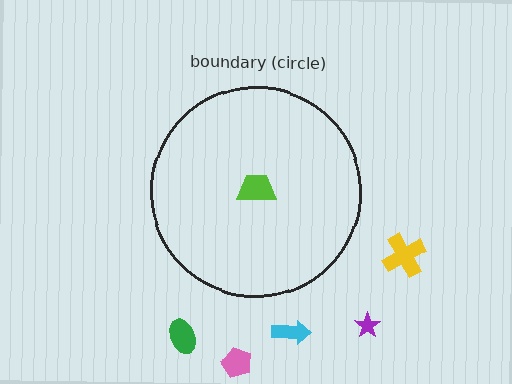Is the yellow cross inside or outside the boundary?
Outside.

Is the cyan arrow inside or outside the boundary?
Outside.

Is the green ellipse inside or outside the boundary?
Outside.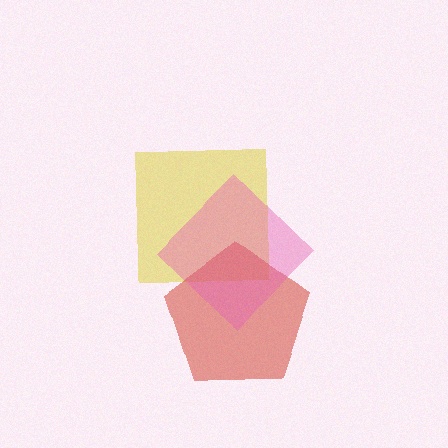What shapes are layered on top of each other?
The layered shapes are: a yellow square, a red pentagon, a pink diamond.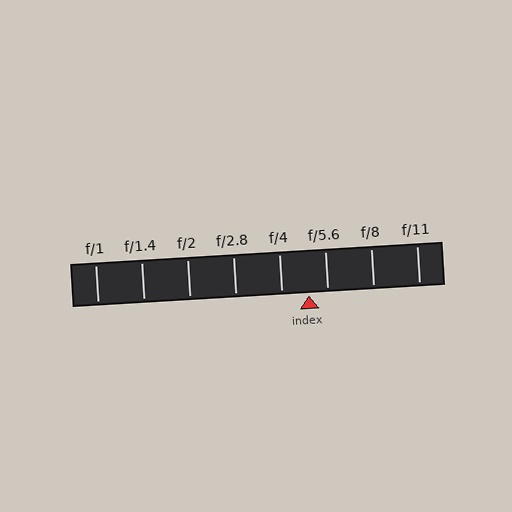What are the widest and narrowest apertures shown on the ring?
The widest aperture shown is f/1 and the narrowest is f/11.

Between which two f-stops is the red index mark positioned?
The index mark is between f/4 and f/5.6.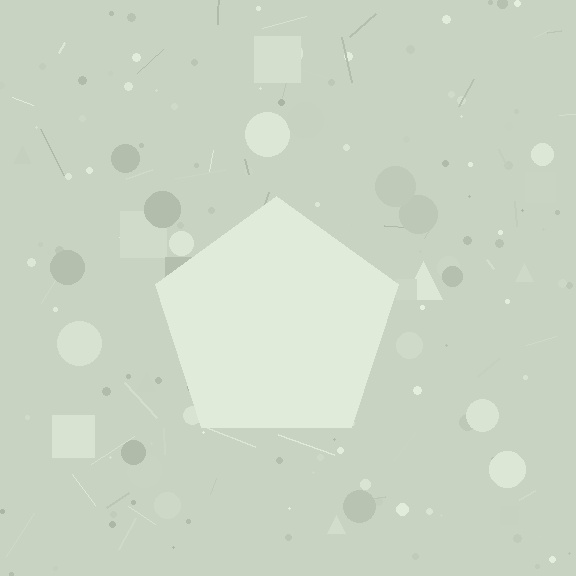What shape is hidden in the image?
A pentagon is hidden in the image.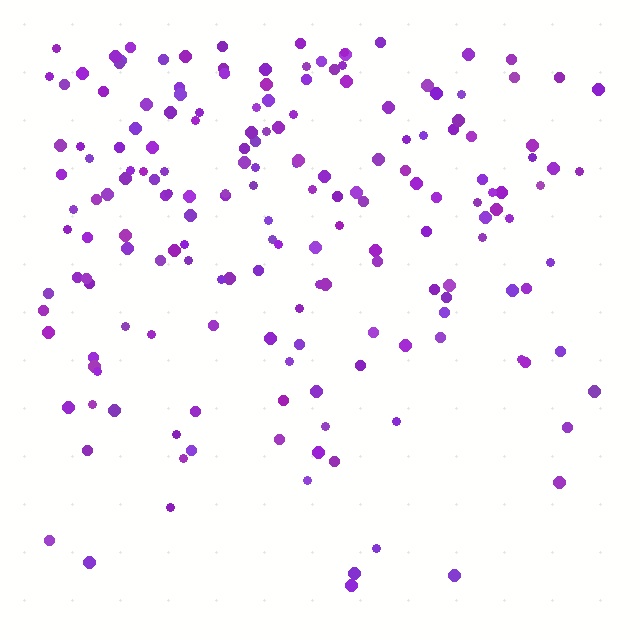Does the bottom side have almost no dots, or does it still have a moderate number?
Still a moderate number, just noticeably fewer than the top.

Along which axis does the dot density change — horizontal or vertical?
Vertical.